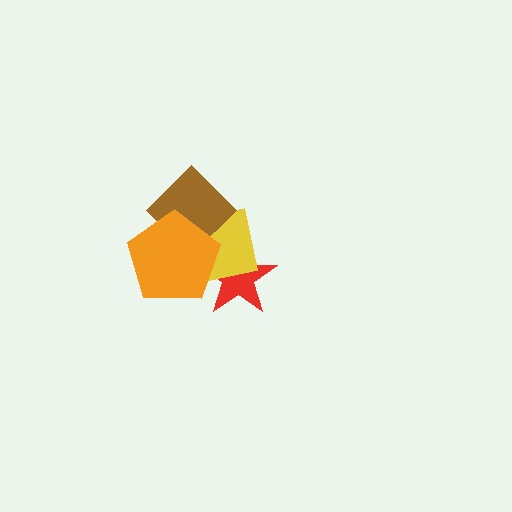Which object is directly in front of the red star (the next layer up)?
The yellow square is directly in front of the red star.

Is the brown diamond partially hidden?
Yes, it is partially covered by another shape.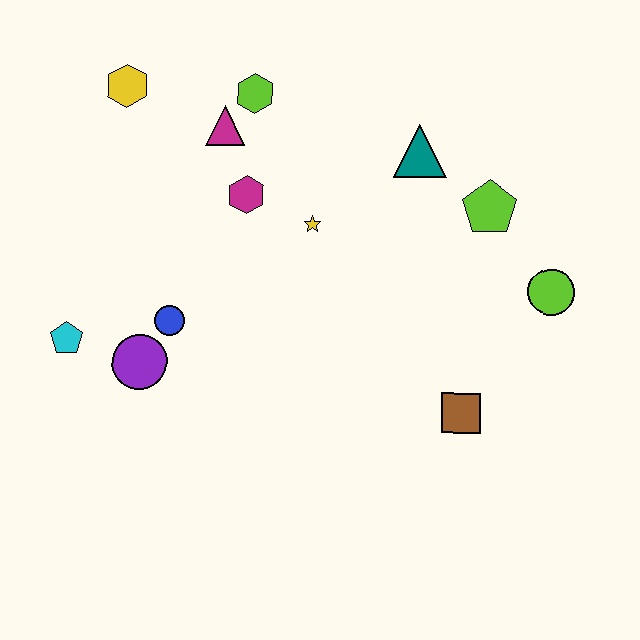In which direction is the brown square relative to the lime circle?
The brown square is below the lime circle.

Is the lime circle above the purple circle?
Yes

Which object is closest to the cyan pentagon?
The purple circle is closest to the cyan pentagon.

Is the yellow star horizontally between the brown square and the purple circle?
Yes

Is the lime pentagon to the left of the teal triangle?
No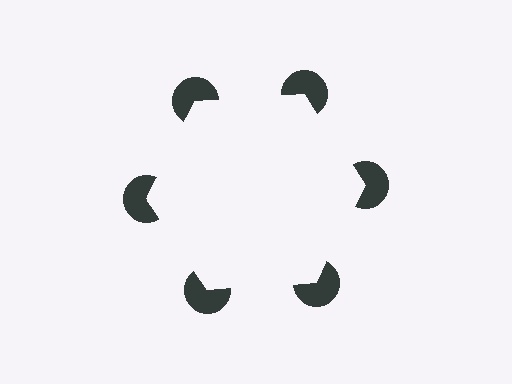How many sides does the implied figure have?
6 sides.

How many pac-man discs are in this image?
There are 6 — one at each vertex of the illusory hexagon.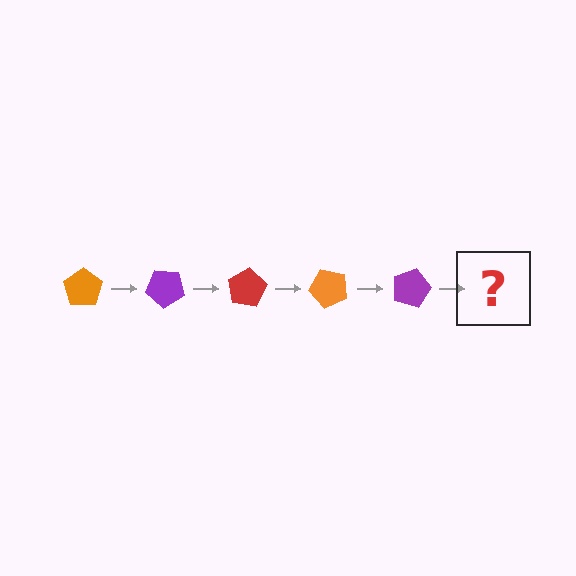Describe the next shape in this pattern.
It should be a red pentagon, rotated 200 degrees from the start.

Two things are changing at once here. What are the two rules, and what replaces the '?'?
The two rules are that it rotates 40 degrees each step and the color cycles through orange, purple, and red. The '?' should be a red pentagon, rotated 200 degrees from the start.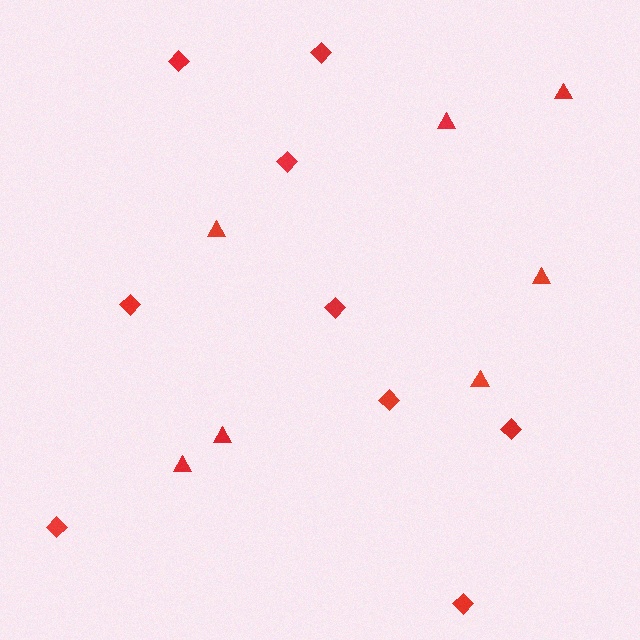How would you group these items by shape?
There are 2 groups: one group of triangles (7) and one group of diamonds (9).